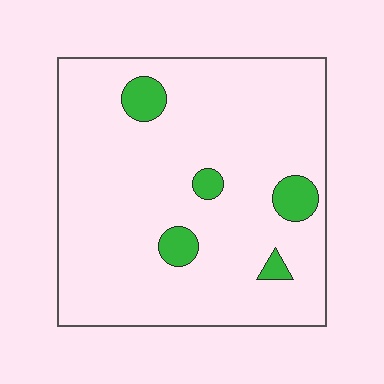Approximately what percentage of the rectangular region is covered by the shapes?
Approximately 10%.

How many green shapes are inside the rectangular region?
5.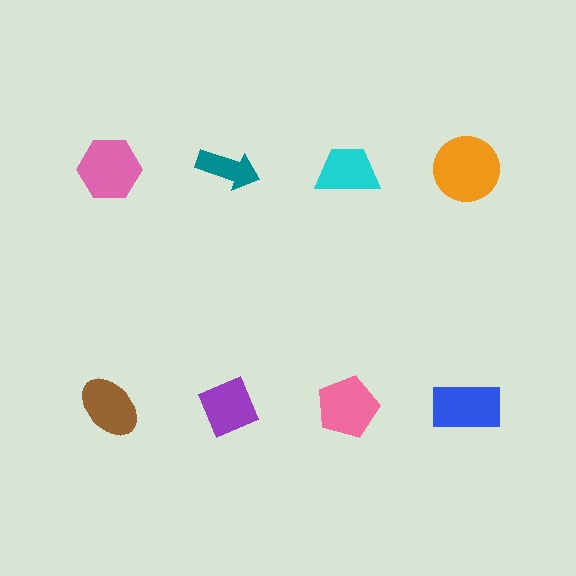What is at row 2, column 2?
A purple diamond.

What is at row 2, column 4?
A blue rectangle.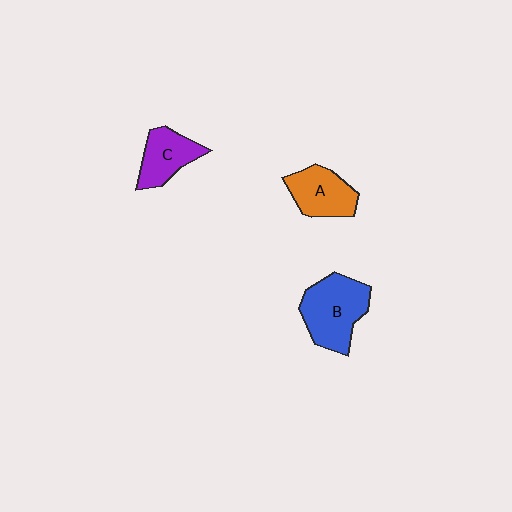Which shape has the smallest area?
Shape C (purple).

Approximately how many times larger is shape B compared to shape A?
Approximately 1.4 times.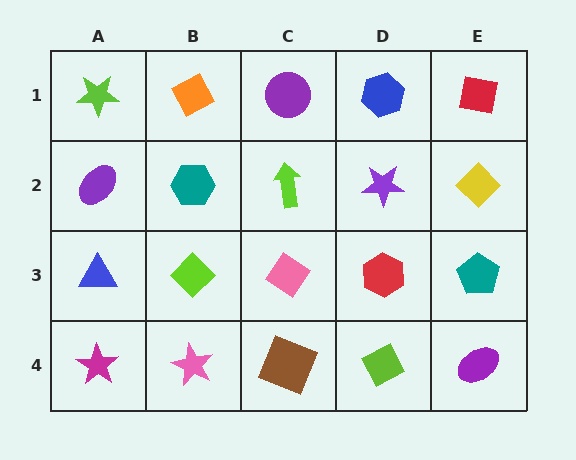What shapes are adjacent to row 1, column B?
A teal hexagon (row 2, column B), a lime star (row 1, column A), a purple circle (row 1, column C).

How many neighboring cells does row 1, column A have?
2.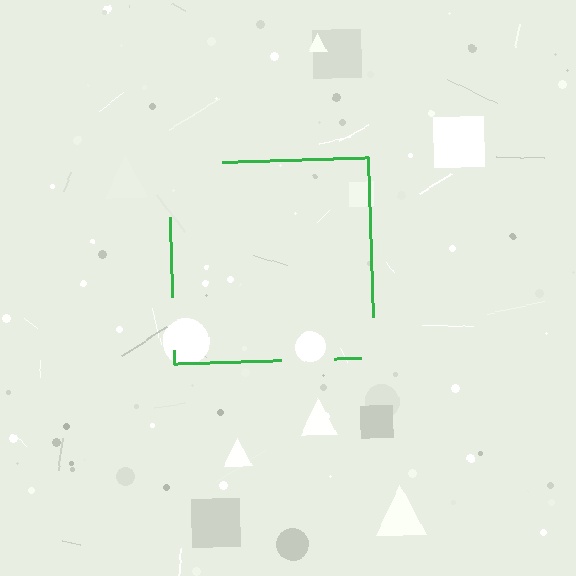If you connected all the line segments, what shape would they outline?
They would outline a square.